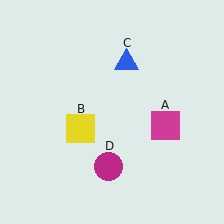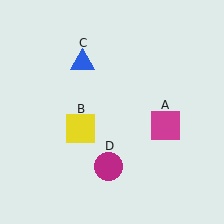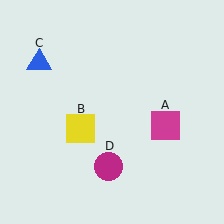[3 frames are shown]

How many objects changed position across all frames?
1 object changed position: blue triangle (object C).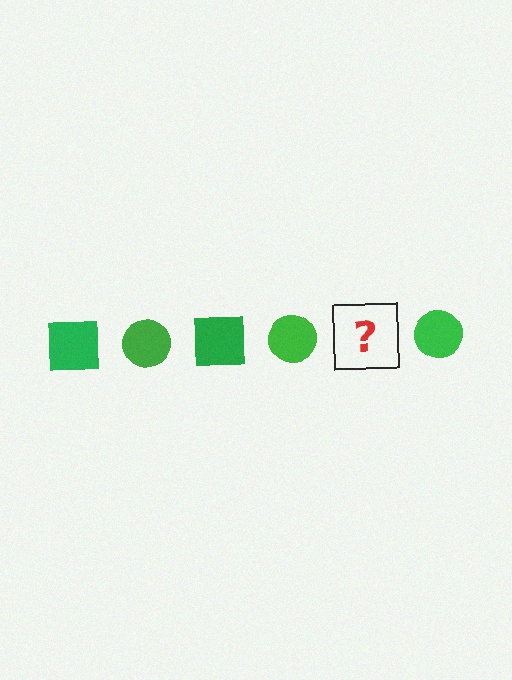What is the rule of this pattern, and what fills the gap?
The rule is that the pattern cycles through square, circle shapes in green. The gap should be filled with a green square.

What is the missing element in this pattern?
The missing element is a green square.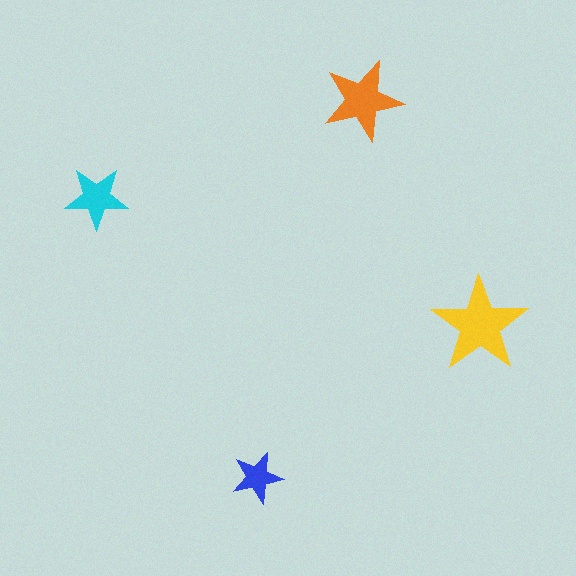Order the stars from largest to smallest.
the yellow one, the orange one, the cyan one, the blue one.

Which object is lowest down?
The blue star is bottommost.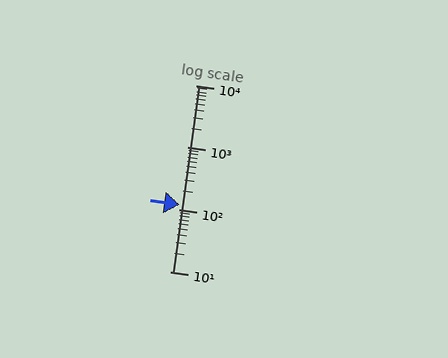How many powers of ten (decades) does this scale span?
The scale spans 3 decades, from 10 to 10000.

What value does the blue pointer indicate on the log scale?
The pointer indicates approximately 120.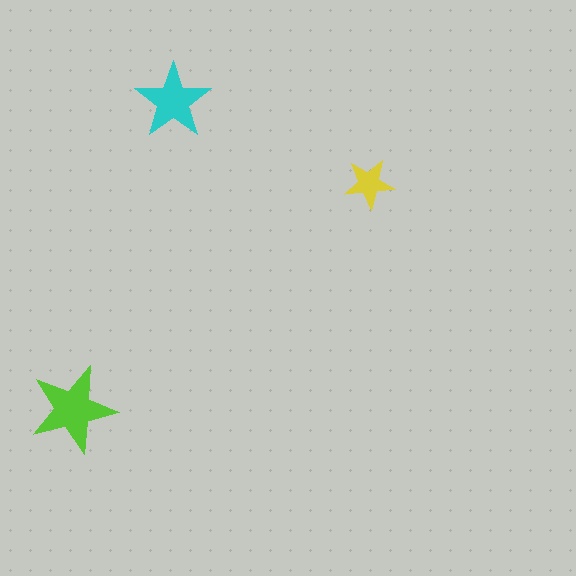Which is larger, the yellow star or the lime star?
The lime one.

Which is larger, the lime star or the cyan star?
The lime one.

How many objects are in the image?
There are 3 objects in the image.